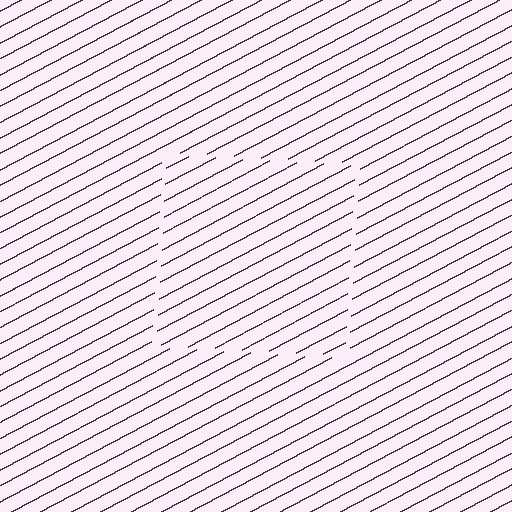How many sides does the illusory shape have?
4 sides — the line-ends trace a square.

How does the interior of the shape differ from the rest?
The interior of the shape contains the same grating, shifted by half a period — the contour is defined by the phase discontinuity where line-ends from the inner and outer gratings abut.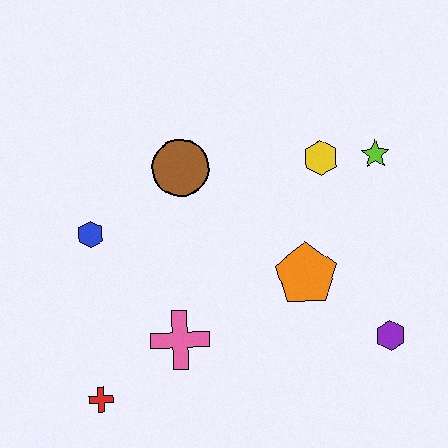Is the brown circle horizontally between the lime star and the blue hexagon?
Yes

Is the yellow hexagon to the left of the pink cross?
No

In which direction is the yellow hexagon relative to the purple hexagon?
The yellow hexagon is above the purple hexagon.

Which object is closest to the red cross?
The pink cross is closest to the red cross.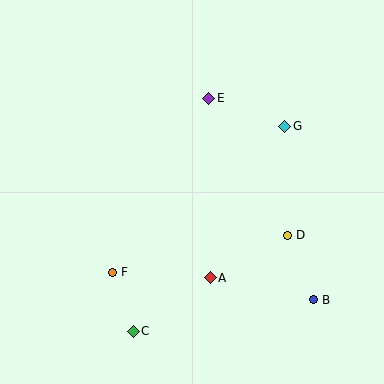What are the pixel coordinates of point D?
Point D is at (288, 235).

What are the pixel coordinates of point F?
Point F is at (113, 272).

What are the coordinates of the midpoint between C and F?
The midpoint between C and F is at (123, 302).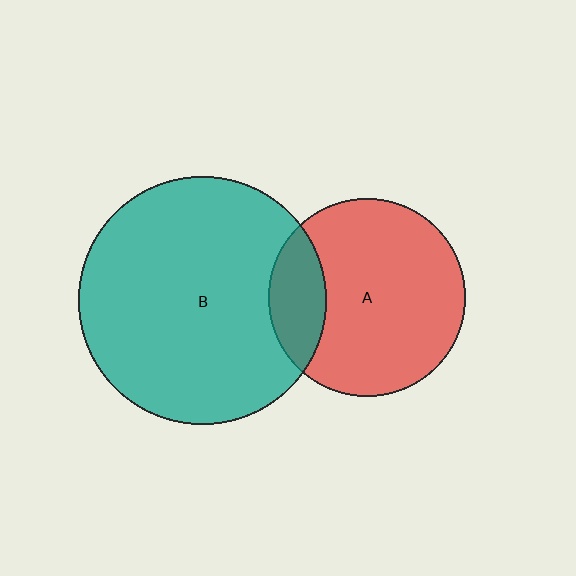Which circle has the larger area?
Circle B (teal).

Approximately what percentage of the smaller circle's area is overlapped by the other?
Approximately 20%.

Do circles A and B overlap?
Yes.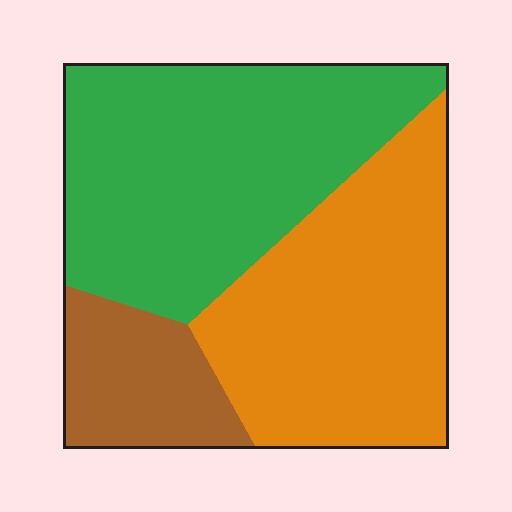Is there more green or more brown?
Green.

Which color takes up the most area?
Green, at roughly 45%.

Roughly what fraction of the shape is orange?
Orange covers around 40% of the shape.